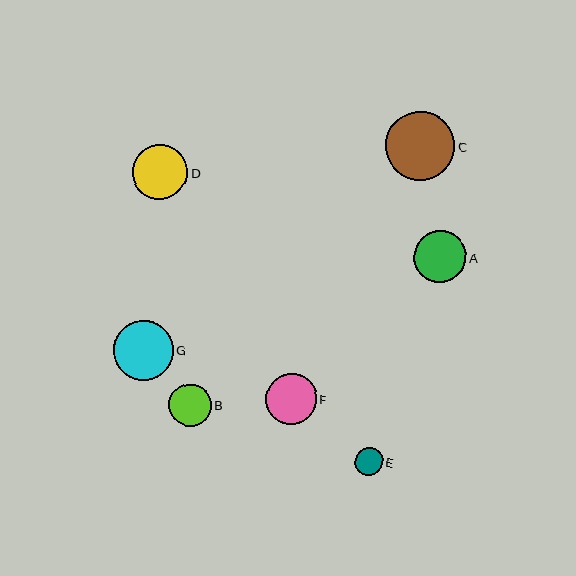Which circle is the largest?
Circle C is the largest with a size of approximately 69 pixels.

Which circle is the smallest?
Circle E is the smallest with a size of approximately 28 pixels.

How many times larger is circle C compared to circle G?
Circle C is approximately 1.2 times the size of circle G.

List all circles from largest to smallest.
From largest to smallest: C, G, D, A, F, B, E.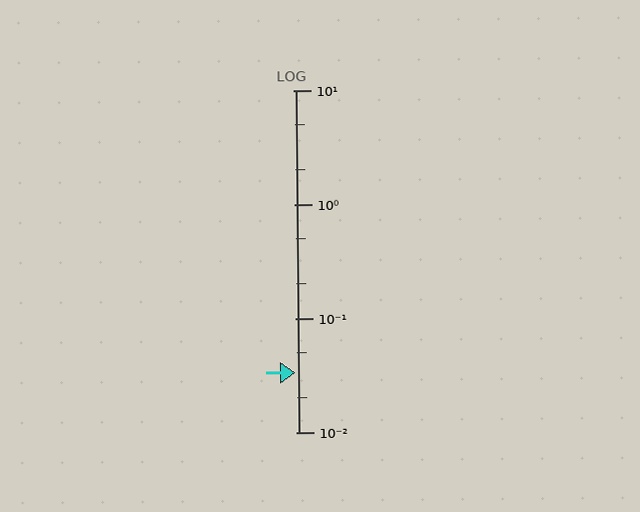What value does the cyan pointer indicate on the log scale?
The pointer indicates approximately 0.033.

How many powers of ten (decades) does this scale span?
The scale spans 3 decades, from 0.01 to 10.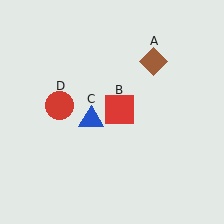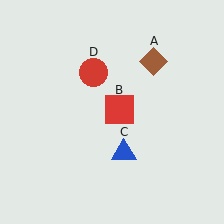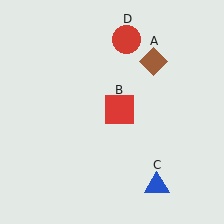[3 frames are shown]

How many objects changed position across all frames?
2 objects changed position: blue triangle (object C), red circle (object D).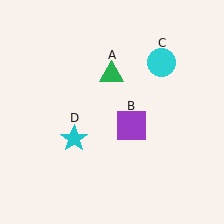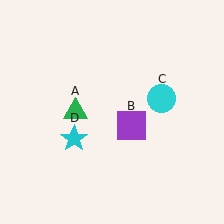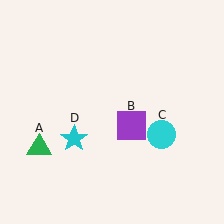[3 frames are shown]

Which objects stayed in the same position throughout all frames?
Purple square (object B) and cyan star (object D) remained stationary.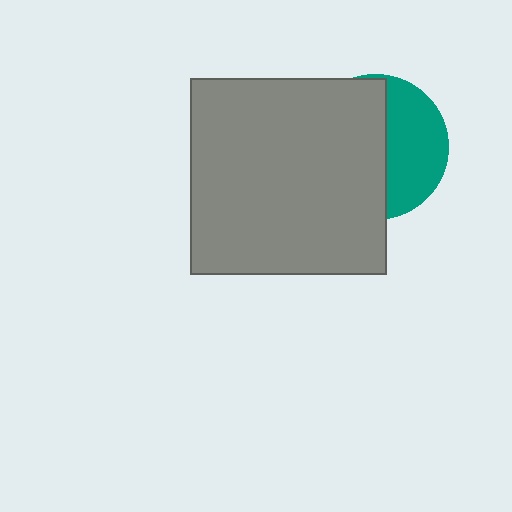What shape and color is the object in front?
The object in front is a gray square.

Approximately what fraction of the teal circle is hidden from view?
Roughly 60% of the teal circle is hidden behind the gray square.